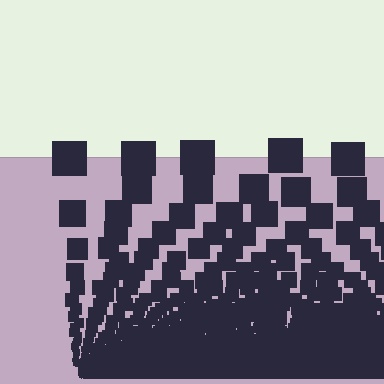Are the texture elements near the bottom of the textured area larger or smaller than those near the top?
Smaller. The gradient is inverted — elements near the bottom are smaller and denser.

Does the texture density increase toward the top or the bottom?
Density increases toward the bottom.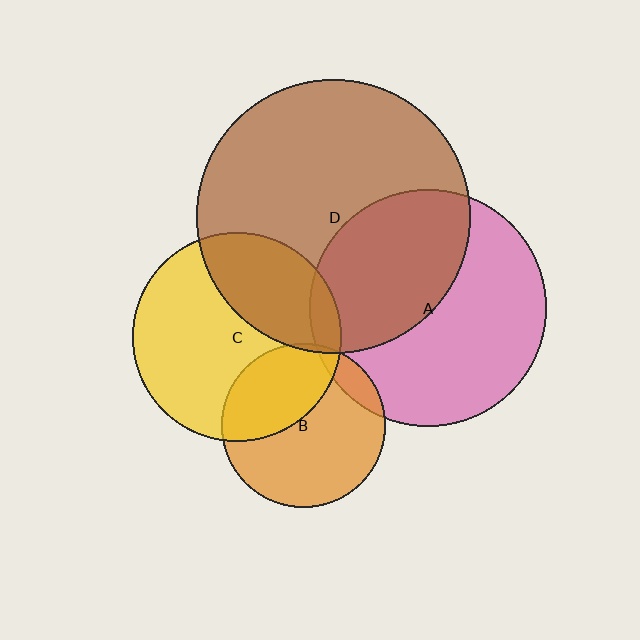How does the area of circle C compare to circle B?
Approximately 1.6 times.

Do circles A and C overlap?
Yes.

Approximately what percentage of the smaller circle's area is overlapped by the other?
Approximately 5%.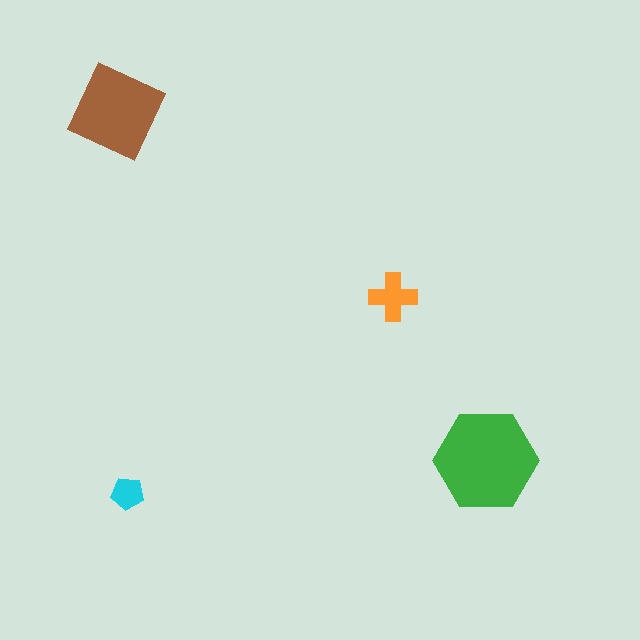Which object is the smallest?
The cyan pentagon.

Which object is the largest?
The green hexagon.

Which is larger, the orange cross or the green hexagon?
The green hexagon.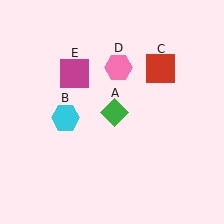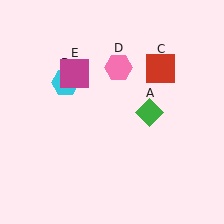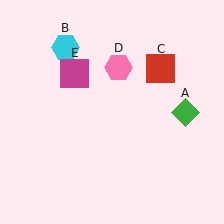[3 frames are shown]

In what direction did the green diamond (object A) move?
The green diamond (object A) moved right.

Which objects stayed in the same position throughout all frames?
Red square (object C) and pink hexagon (object D) and magenta square (object E) remained stationary.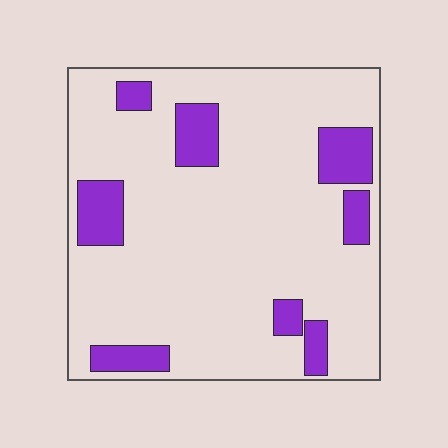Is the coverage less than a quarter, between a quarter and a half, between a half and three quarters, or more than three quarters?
Less than a quarter.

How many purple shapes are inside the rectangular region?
8.